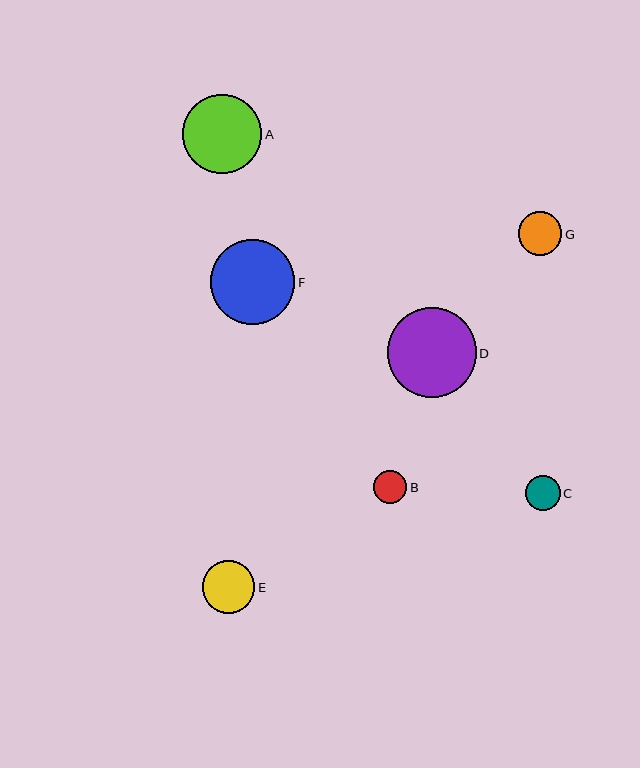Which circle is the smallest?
Circle B is the smallest with a size of approximately 34 pixels.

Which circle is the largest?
Circle D is the largest with a size of approximately 89 pixels.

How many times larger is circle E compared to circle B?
Circle E is approximately 1.6 times the size of circle B.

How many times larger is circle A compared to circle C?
Circle A is approximately 2.3 times the size of circle C.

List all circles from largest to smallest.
From largest to smallest: D, F, A, E, G, C, B.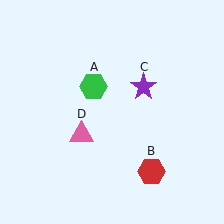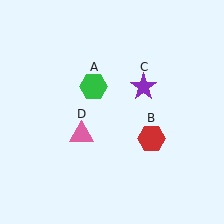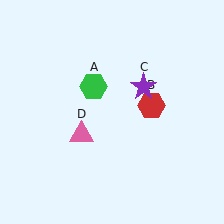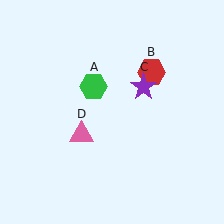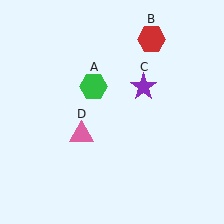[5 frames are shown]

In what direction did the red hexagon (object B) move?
The red hexagon (object B) moved up.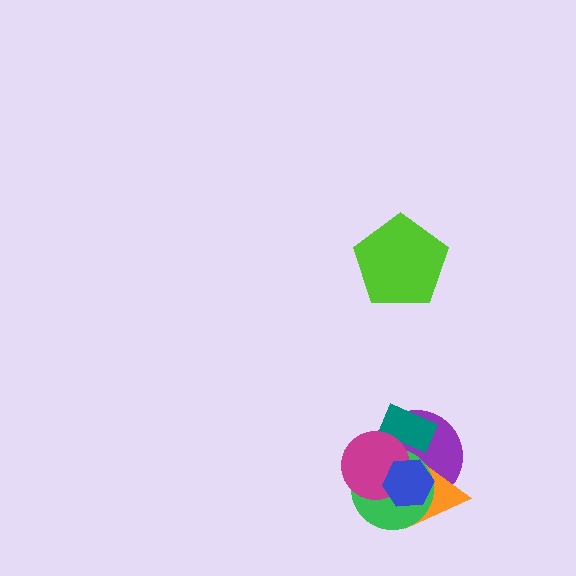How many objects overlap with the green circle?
4 objects overlap with the green circle.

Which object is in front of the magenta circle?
The blue hexagon is in front of the magenta circle.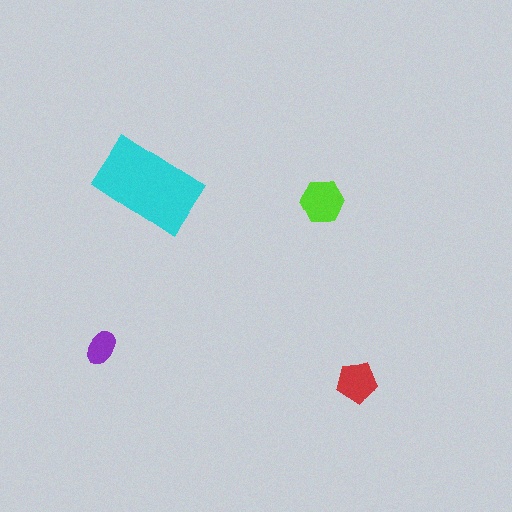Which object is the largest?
The cyan rectangle.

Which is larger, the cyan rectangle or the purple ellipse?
The cyan rectangle.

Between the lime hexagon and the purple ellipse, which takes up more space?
The lime hexagon.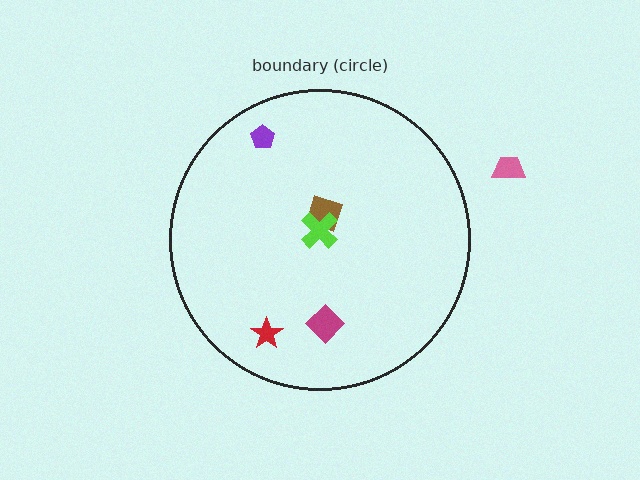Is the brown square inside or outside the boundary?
Inside.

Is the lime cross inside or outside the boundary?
Inside.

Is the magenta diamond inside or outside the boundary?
Inside.